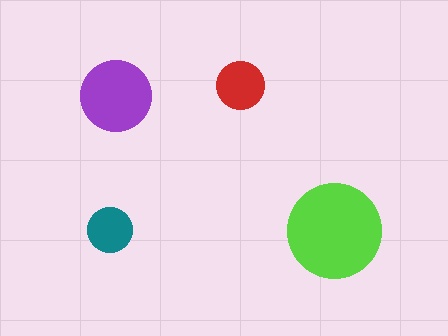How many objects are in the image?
There are 4 objects in the image.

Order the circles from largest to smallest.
the lime one, the purple one, the red one, the teal one.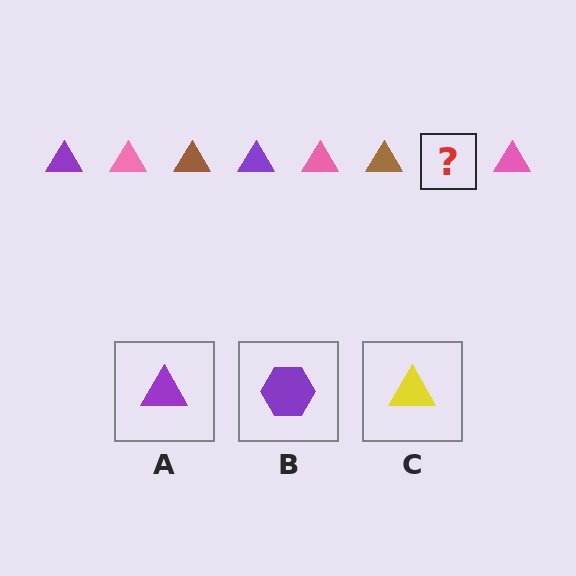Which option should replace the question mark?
Option A.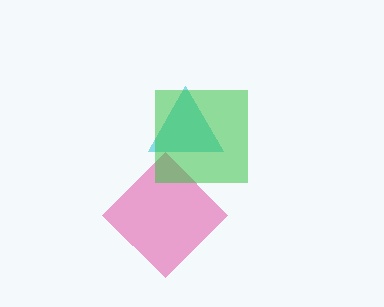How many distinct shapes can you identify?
There are 3 distinct shapes: a pink diamond, a cyan triangle, a green square.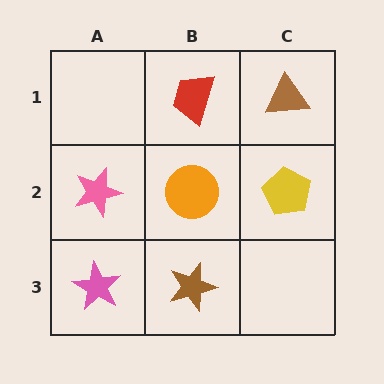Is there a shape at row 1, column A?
No, that cell is empty.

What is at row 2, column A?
A pink star.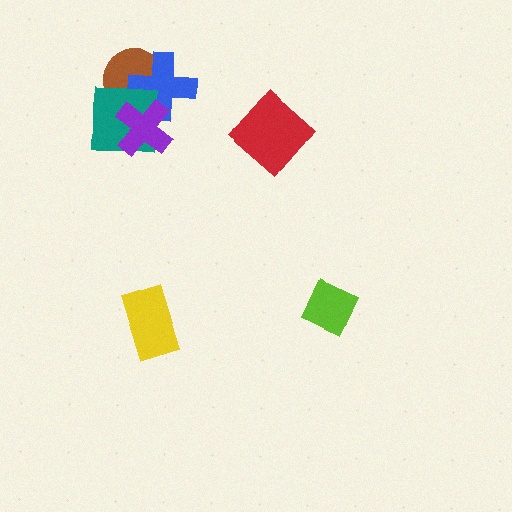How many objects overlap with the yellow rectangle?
0 objects overlap with the yellow rectangle.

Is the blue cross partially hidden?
Yes, it is partially covered by another shape.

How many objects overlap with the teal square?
3 objects overlap with the teal square.